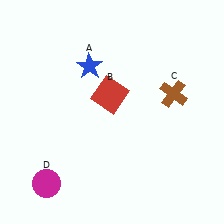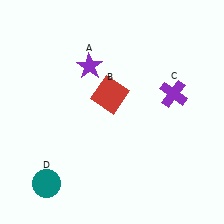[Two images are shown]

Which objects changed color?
A changed from blue to purple. C changed from brown to purple. D changed from magenta to teal.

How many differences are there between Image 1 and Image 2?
There are 3 differences between the two images.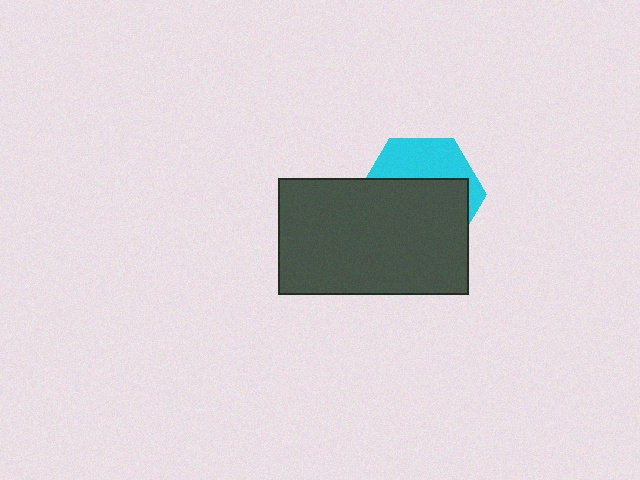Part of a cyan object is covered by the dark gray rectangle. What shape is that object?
It is a hexagon.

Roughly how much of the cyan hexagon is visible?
A small part of it is visible (roughly 36%).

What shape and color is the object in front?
The object in front is a dark gray rectangle.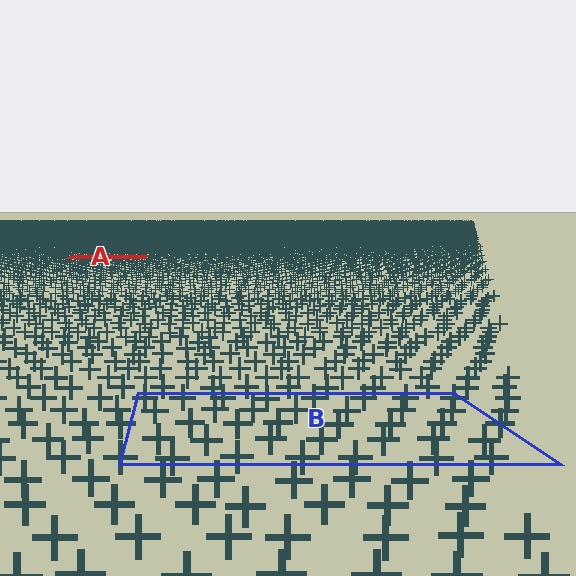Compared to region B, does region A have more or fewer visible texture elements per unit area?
Region A has more texture elements per unit area — they are packed more densely because it is farther away.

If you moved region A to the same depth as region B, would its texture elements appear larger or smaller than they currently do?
They would appear larger. At a closer depth, the same texture elements are projected at a bigger on-screen size.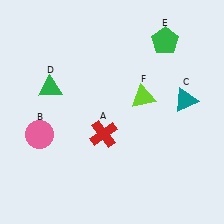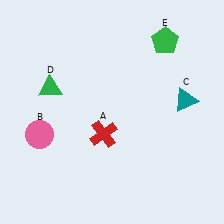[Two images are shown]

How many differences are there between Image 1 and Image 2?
There is 1 difference between the two images.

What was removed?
The lime triangle (F) was removed in Image 2.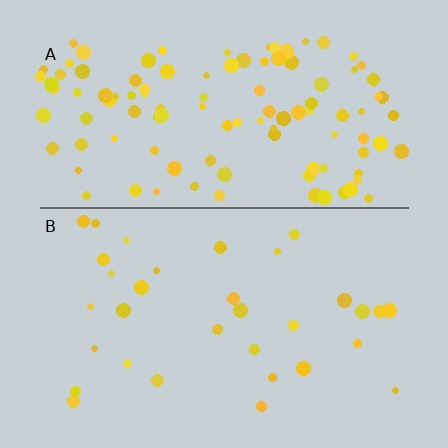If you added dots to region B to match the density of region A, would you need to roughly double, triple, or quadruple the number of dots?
Approximately quadruple.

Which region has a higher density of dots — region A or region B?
A (the top).